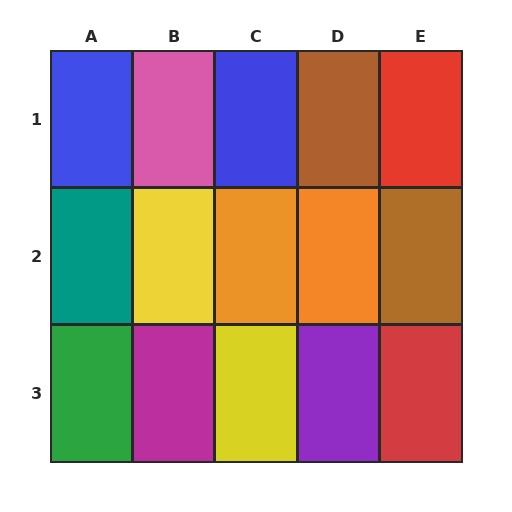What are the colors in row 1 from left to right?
Blue, pink, blue, brown, red.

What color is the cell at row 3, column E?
Red.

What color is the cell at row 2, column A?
Teal.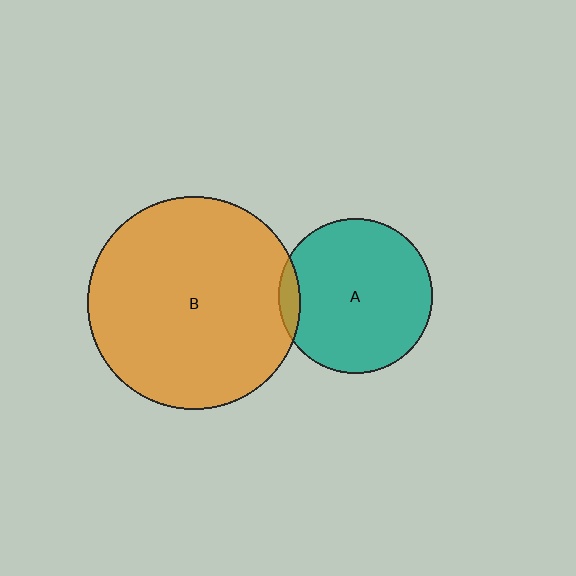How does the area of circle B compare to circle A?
Approximately 1.9 times.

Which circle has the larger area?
Circle B (orange).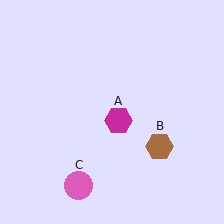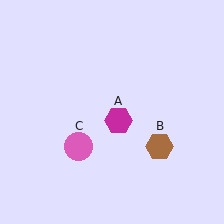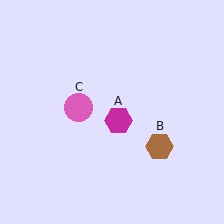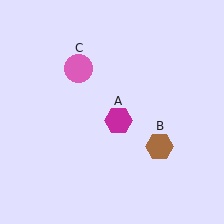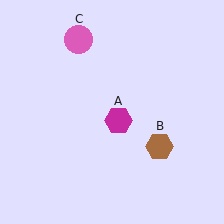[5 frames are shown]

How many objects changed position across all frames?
1 object changed position: pink circle (object C).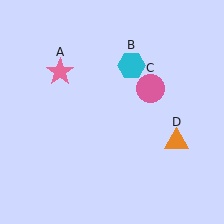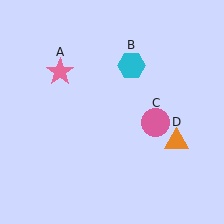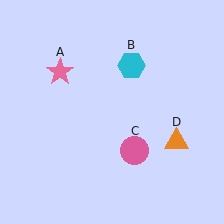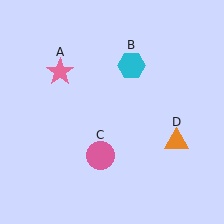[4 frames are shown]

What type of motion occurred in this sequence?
The pink circle (object C) rotated clockwise around the center of the scene.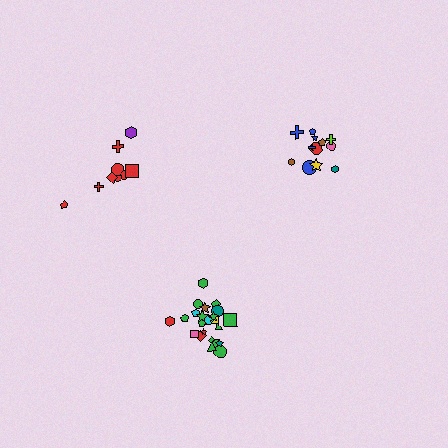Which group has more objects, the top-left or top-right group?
The top-right group.